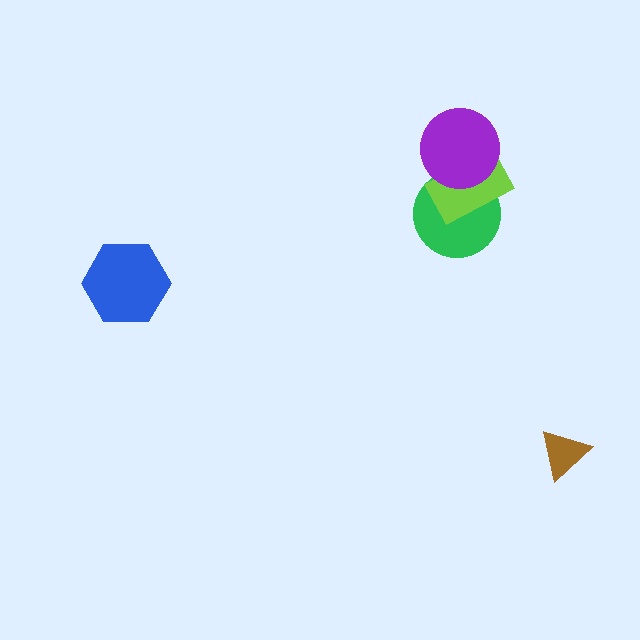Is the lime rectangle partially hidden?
Yes, it is partially covered by another shape.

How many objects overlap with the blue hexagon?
0 objects overlap with the blue hexagon.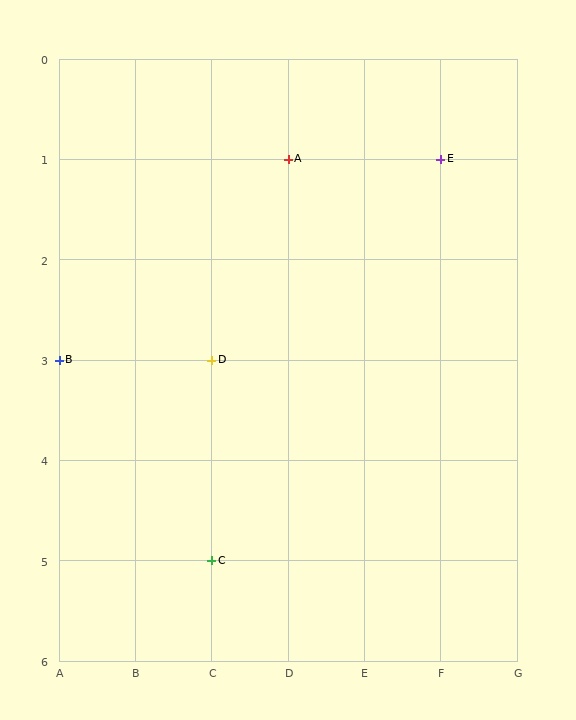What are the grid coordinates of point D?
Point D is at grid coordinates (C, 3).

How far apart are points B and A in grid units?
Points B and A are 3 columns and 2 rows apart (about 3.6 grid units diagonally).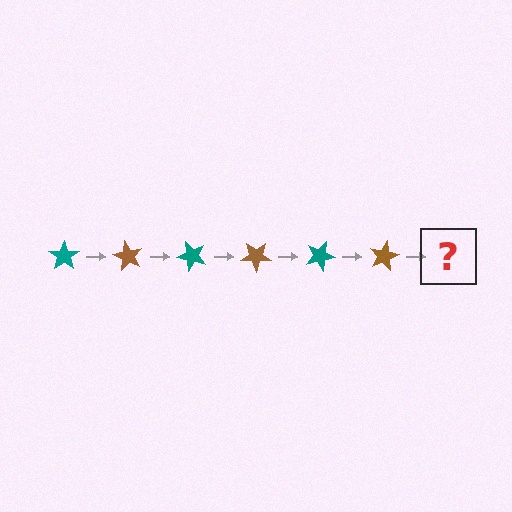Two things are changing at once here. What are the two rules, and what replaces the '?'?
The two rules are that it rotates 60 degrees each step and the color cycles through teal and brown. The '?' should be a teal star, rotated 360 degrees from the start.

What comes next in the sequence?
The next element should be a teal star, rotated 360 degrees from the start.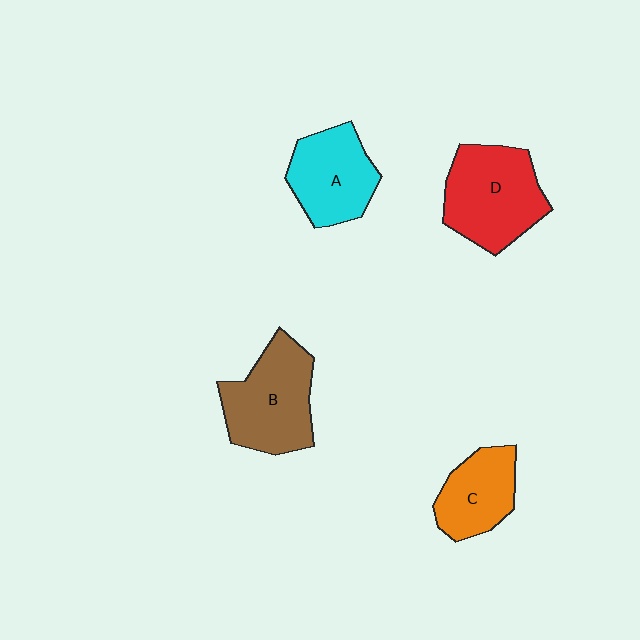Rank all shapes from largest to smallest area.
From largest to smallest: D (red), B (brown), A (cyan), C (orange).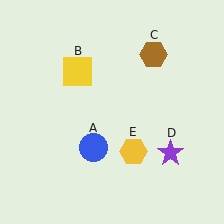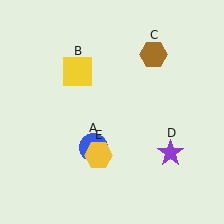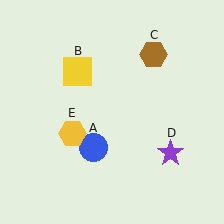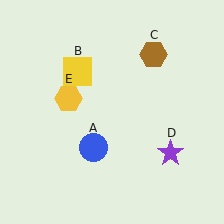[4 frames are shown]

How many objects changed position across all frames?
1 object changed position: yellow hexagon (object E).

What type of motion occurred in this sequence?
The yellow hexagon (object E) rotated clockwise around the center of the scene.